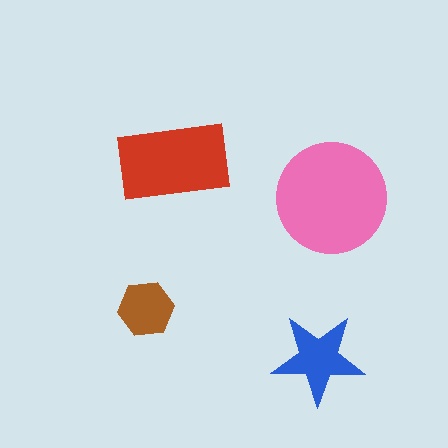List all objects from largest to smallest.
The pink circle, the red rectangle, the blue star, the brown hexagon.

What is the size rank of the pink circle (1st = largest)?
1st.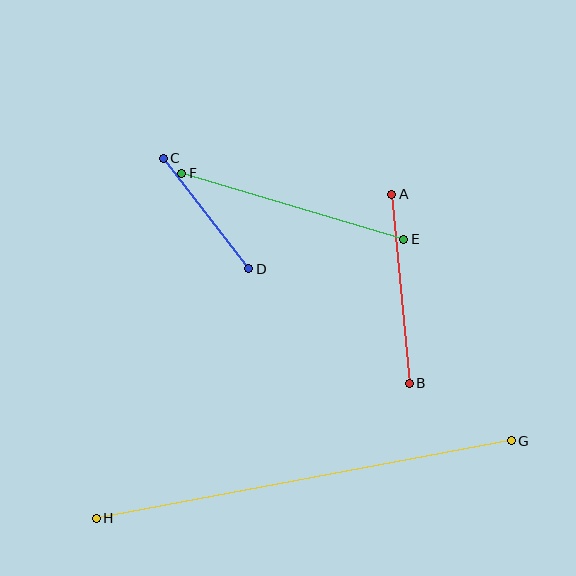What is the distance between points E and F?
The distance is approximately 232 pixels.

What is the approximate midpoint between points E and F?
The midpoint is at approximately (293, 206) pixels.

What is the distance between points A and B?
The distance is approximately 190 pixels.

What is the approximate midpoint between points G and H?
The midpoint is at approximately (304, 479) pixels.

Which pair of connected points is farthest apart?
Points G and H are farthest apart.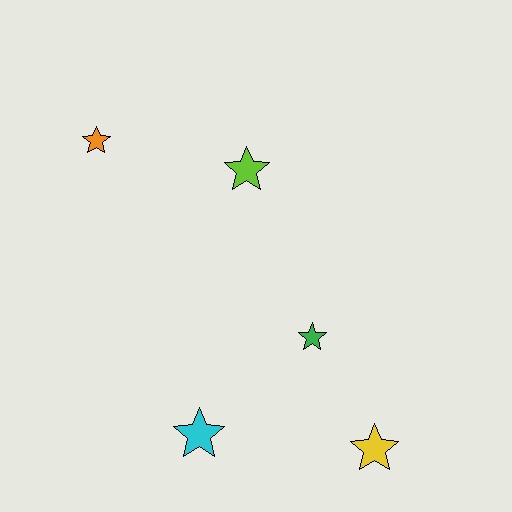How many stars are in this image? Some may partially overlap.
There are 5 stars.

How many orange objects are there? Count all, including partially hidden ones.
There is 1 orange object.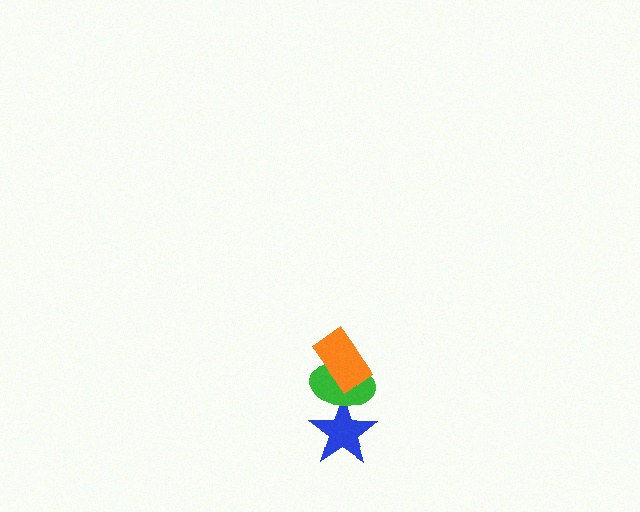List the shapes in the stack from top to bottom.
From top to bottom: the orange rectangle, the green ellipse, the blue star.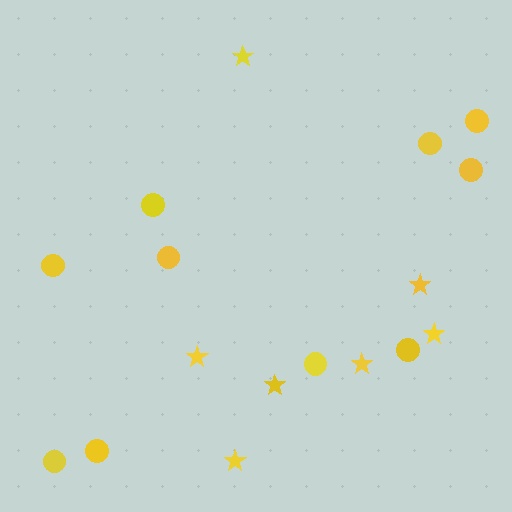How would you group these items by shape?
There are 2 groups: one group of stars (7) and one group of circles (10).